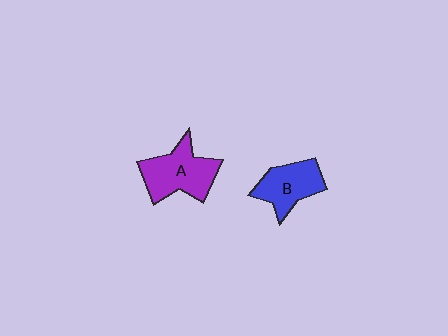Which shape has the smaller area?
Shape B (blue).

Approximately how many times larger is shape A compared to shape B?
Approximately 1.3 times.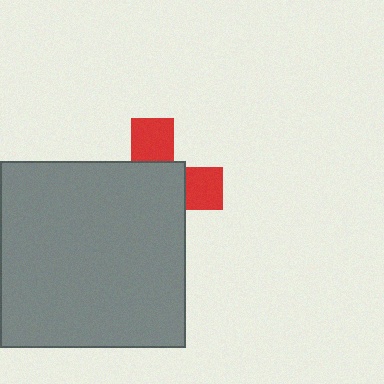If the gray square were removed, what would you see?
You would see the complete red cross.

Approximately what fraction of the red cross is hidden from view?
Roughly 66% of the red cross is hidden behind the gray square.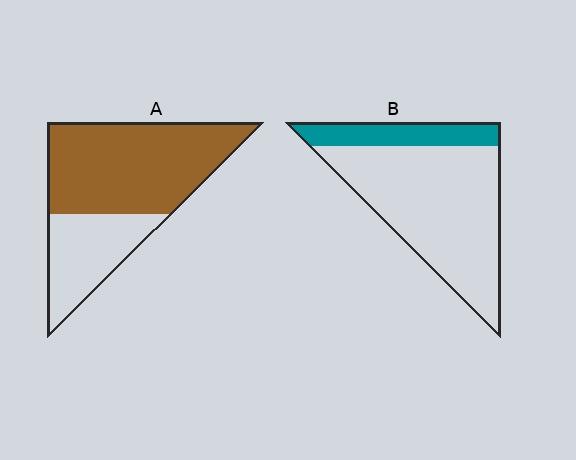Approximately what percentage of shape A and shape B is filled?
A is approximately 65% and B is approximately 20%.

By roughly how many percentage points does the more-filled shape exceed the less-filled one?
By roughly 45 percentage points (A over B).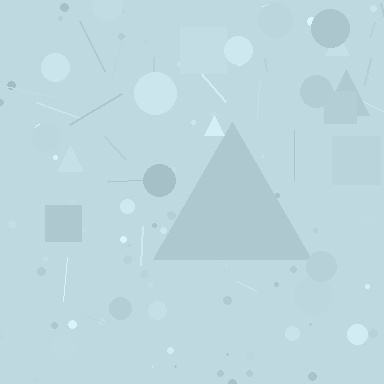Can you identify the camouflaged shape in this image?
The camouflaged shape is a triangle.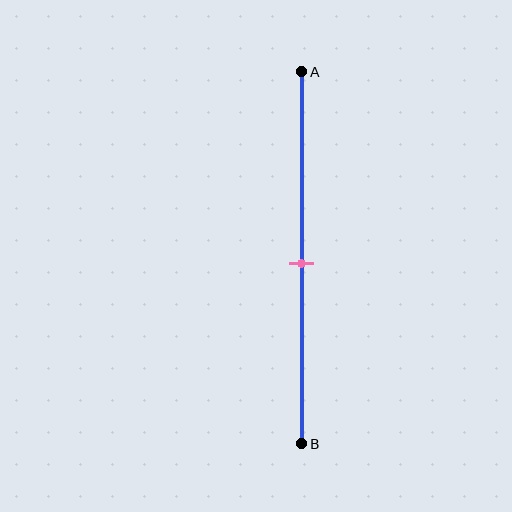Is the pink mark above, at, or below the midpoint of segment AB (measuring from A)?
The pink mark is approximately at the midpoint of segment AB.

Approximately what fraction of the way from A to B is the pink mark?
The pink mark is approximately 50% of the way from A to B.